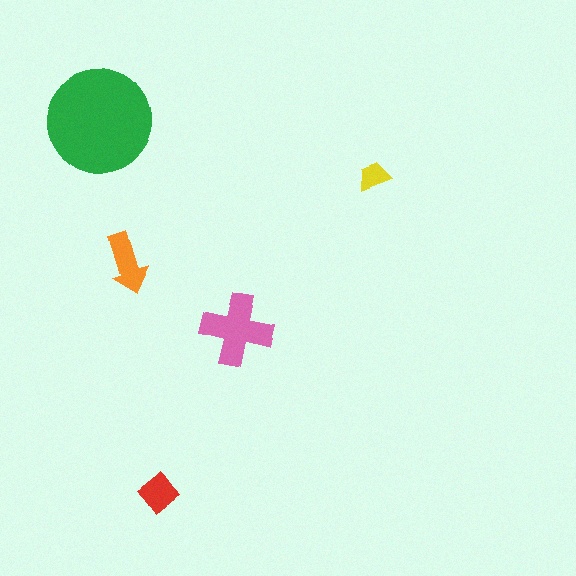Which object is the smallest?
The yellow trapezoid.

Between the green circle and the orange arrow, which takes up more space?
The green circle.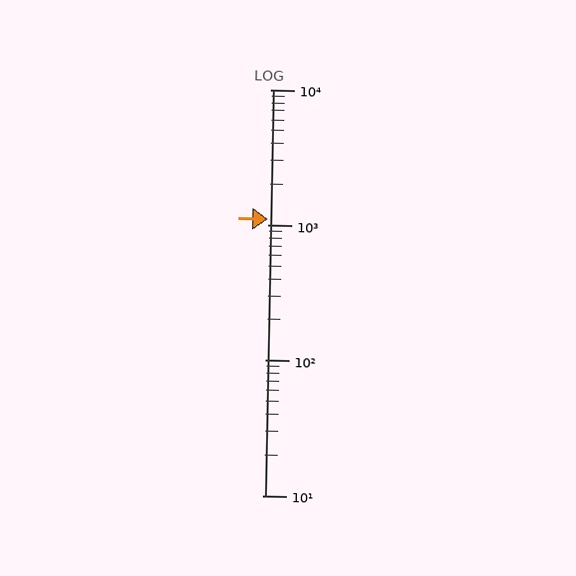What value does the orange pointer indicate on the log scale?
The pointer indicates approximately 1100.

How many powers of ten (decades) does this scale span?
The scale spans 3 decades, from 10 to 10000.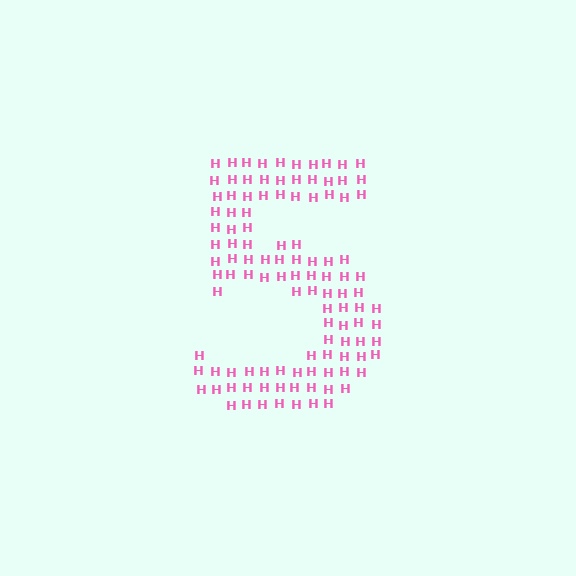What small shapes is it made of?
It is made of small letter H's.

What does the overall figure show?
The overall figure shows the digit 5.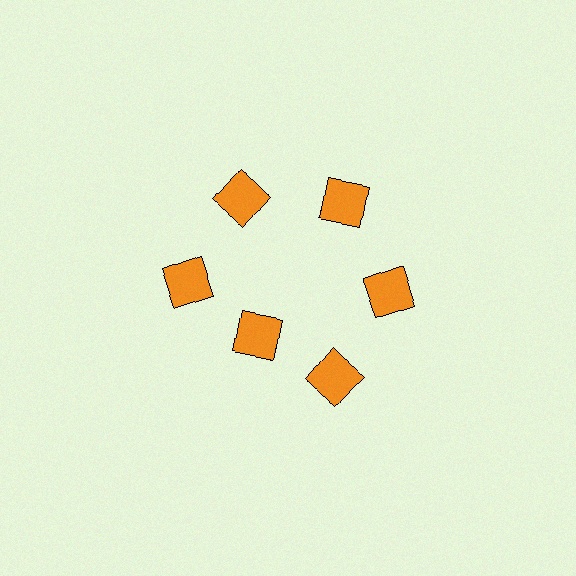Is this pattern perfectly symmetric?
No. The 6 orange squares are arranged in a ring, but one element near the 7 o'clock position is pulled inward toward the center, breaking the 6-fold rotational symmetry.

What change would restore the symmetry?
The symmetry would be restored by moving it outward, back onto the ring so that all 6 squares sit at equal angles and equal distance from the center.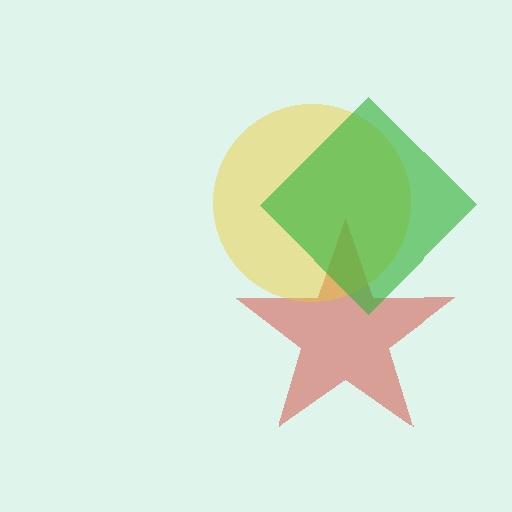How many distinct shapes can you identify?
There are 3 distinct shapes: a red star, a yellow circle, a green diamond.